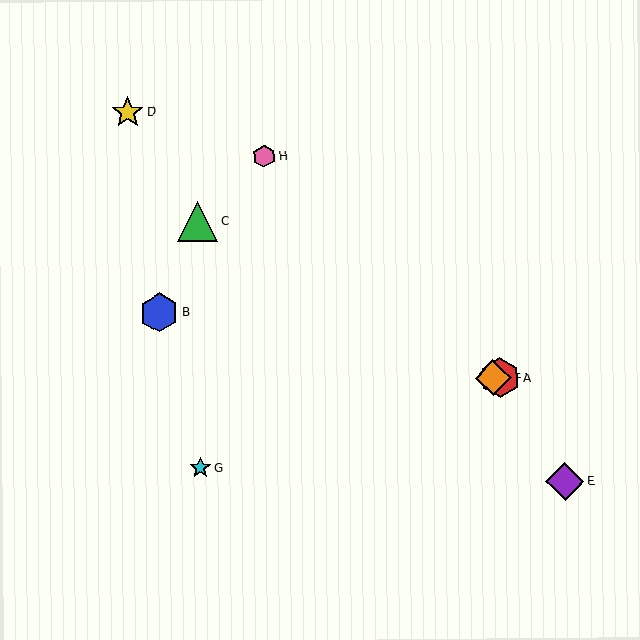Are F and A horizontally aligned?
Yes, both are at y≈378.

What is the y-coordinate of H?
Object H is at y≈156.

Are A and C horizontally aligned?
No, A is at y≈378 and C is at y≈222.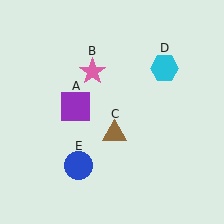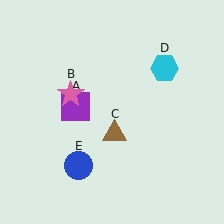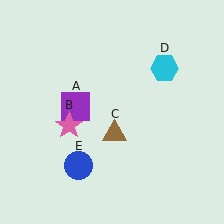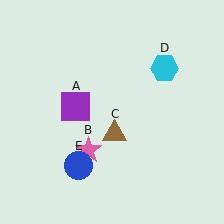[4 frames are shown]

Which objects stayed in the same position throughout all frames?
Purple square (object A) and brown triangle (object C) and cyan hexagon (object D) and blue circle (object E) remained stationary.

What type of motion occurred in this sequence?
The pink star (object B) rotated counterclockwise around the center of the scene.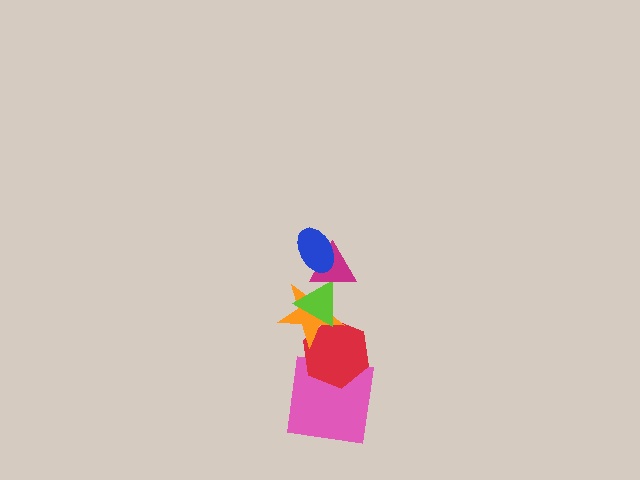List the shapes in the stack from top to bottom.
From top to bottom: the blue ellipse, the magenta triangle, the lime triangle, the orange star, the red hexagon, the pink square.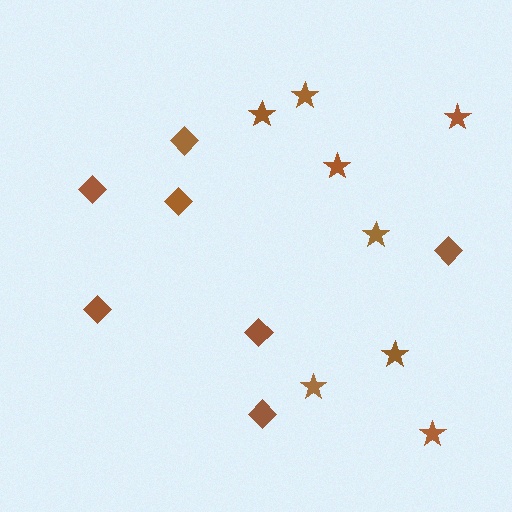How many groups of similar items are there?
There are 2 groups: one group of stars (8) and one group of diamonds (7).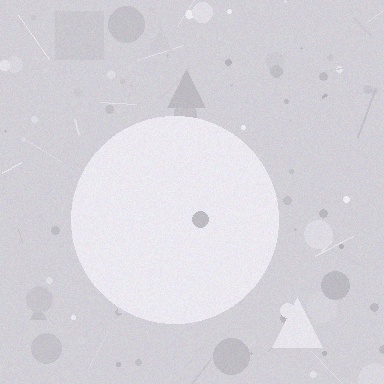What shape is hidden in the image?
A circle is hidden in the image.